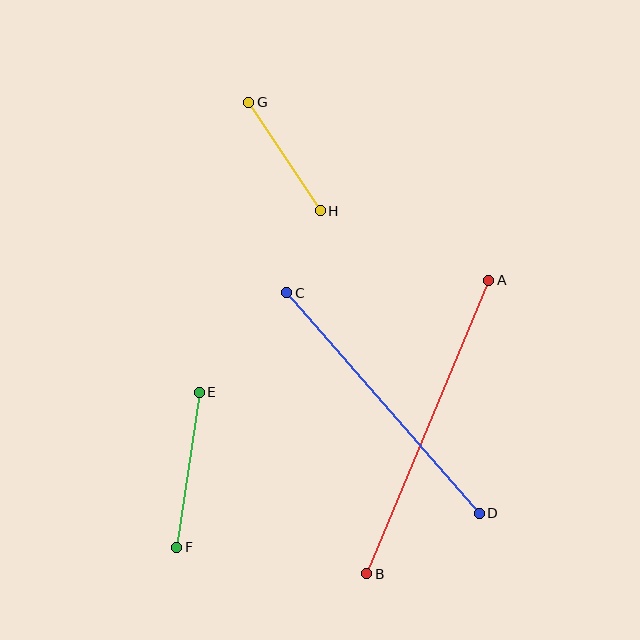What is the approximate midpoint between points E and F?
The midpoint is at approximately (188, 470) pixels.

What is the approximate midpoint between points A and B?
The midpoint is at approximately (428, 427) pixels.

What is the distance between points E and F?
The distance is approximately 157 pixels.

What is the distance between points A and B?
The distance is approximately 318 pixels.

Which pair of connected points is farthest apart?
Points A and B are farthest apart.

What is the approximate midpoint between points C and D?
The midpoint is at approximately (383, 403) pixels.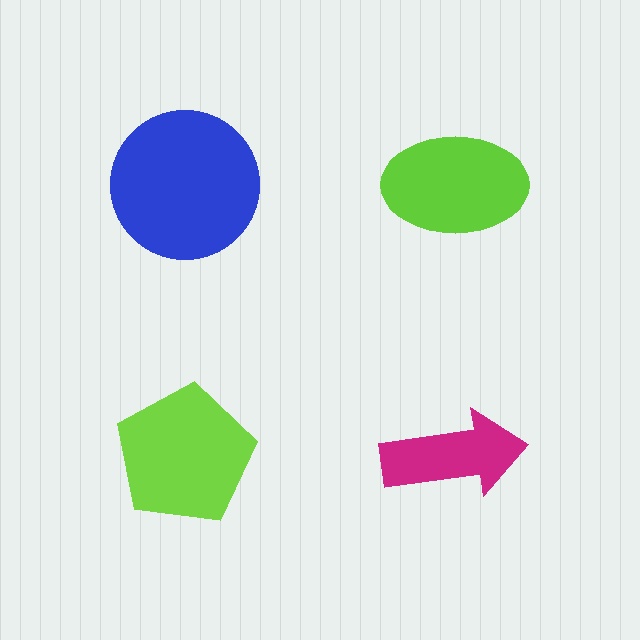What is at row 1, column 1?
A blue circle.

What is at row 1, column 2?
A lime ellipse.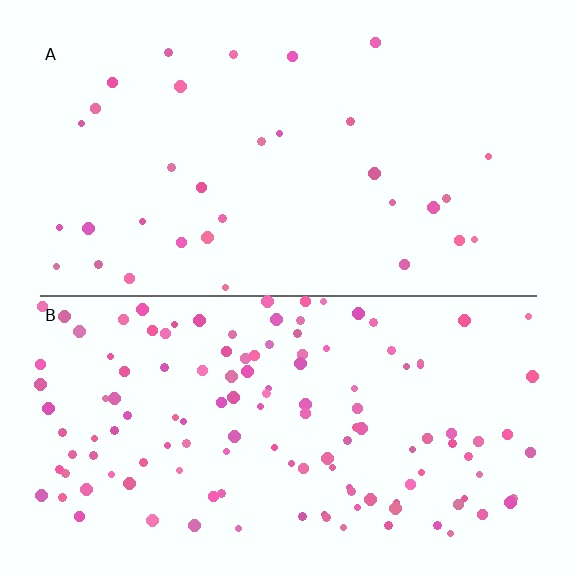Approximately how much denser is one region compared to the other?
Approximately 4.0× — region B over region A.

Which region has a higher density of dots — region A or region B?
B (the bottom).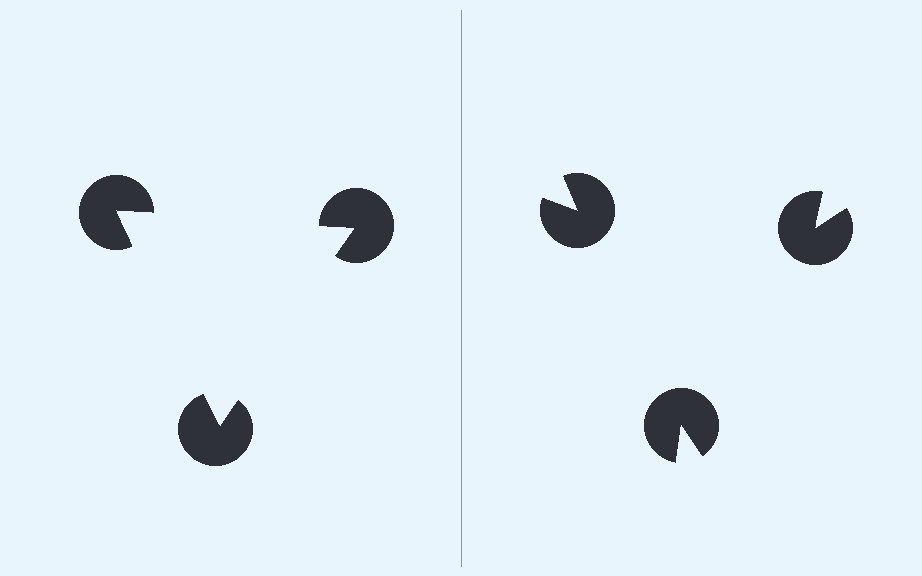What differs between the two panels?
The pac-man discs are positioned identically on both sides; only the wedge orientations differ. On the left they align to a triangle; on the right they are misaligned.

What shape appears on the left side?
An illusory triangle.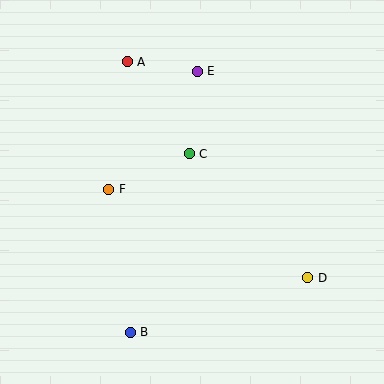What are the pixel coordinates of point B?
Point B is at (130, 332).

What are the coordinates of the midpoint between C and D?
The midpoint between C and D is at (249, 216).